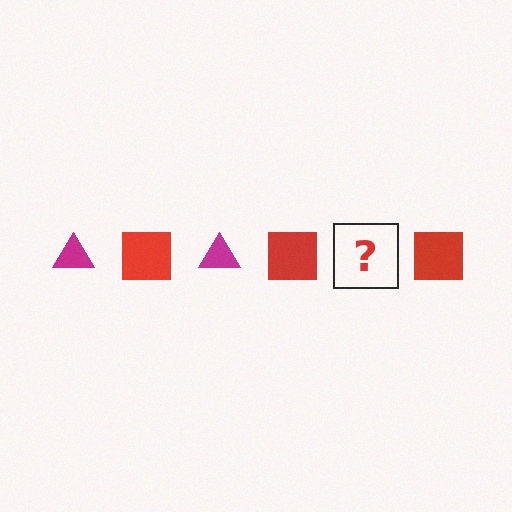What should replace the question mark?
The question mark should be replaced with a magenta triangle.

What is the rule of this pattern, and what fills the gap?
The rule is that the pattern alternates between magenta triangle and red square. The gap should be filled with a magenta triangle.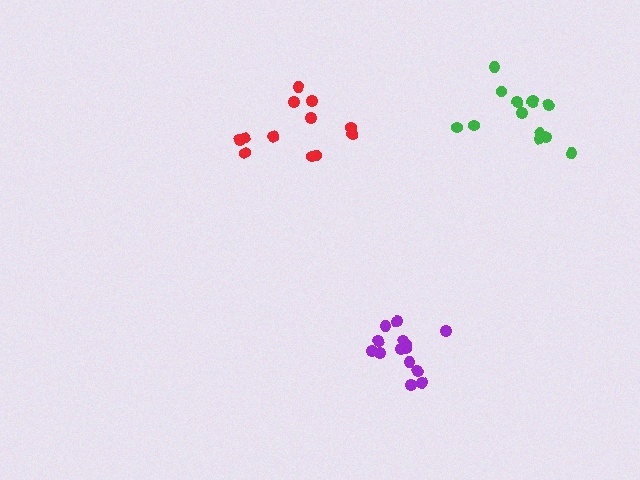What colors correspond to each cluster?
The clusters are colored: green, red, purple.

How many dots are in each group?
Group 1: 13 dots, Group 2: 12 dots, Group 3: 14 dots (39 total).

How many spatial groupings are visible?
There are 3 spatial groupings.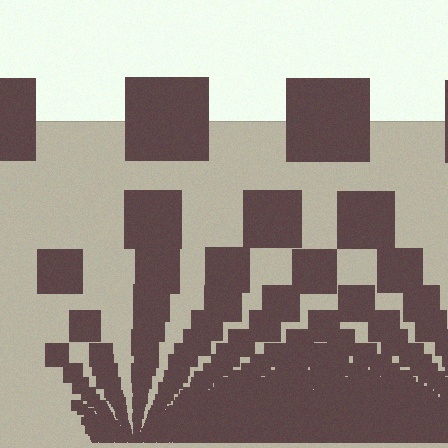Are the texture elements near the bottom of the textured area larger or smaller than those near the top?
Smaller. The gradient is inverted — elements near the bottom are smaller and denser.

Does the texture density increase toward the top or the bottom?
Density increases toward the bottom.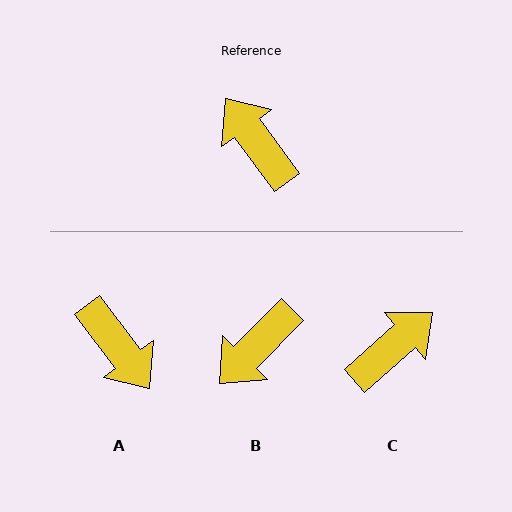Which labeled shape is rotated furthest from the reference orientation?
A, about 179 degrees away.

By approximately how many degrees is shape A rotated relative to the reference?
Approximately 179 degrees clockwise.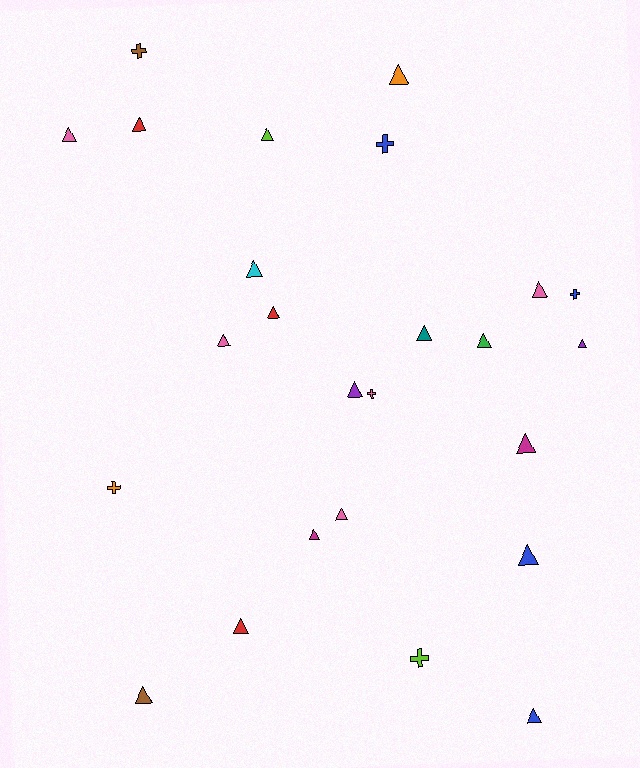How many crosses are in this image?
There are 6 crosses.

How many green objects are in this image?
There is 1 green object.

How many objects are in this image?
There are 25 objects.